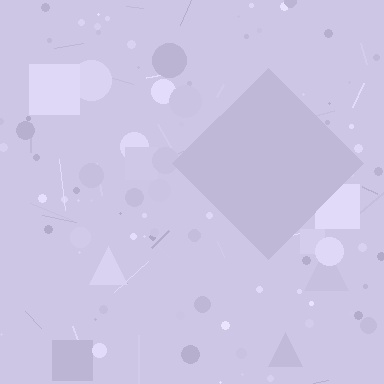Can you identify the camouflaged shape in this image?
The camouflaged shape is a diamond.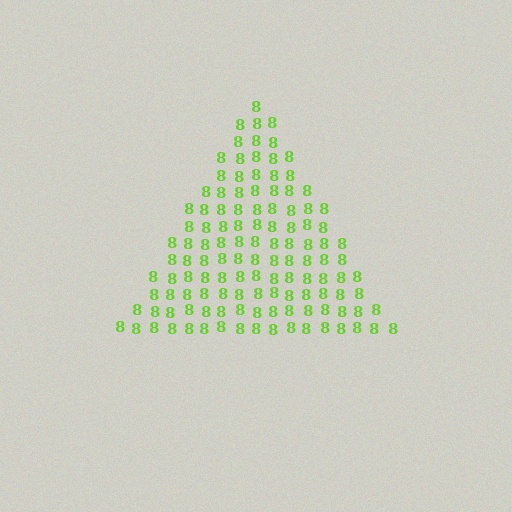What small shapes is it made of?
It is made of small digit 8's.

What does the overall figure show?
The overall figure shows a triangle.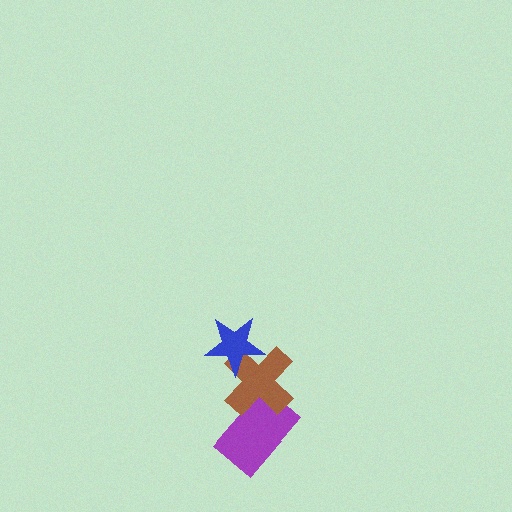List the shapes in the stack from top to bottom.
From top to bottom: the blue star, the brown cross, the purple rectangle.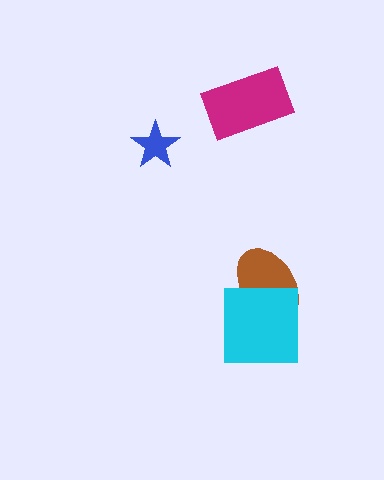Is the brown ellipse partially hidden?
Yes, it is partially covered by another shape.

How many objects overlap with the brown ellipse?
1 object overlaps with the brown ellipse.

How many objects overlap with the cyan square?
1 object overlaps with the cyan square.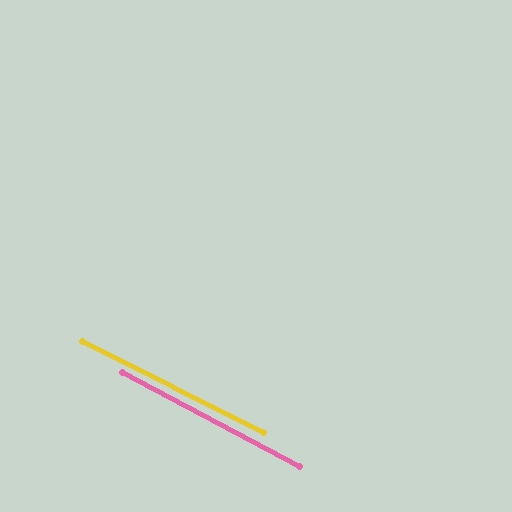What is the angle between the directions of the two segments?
Approximately 2 degrees.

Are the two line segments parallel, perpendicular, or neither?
Parallel — their directions differ by only 1.5°.